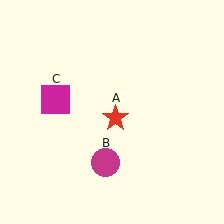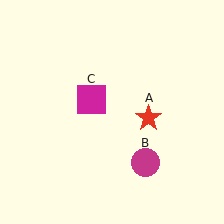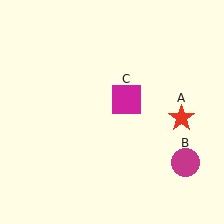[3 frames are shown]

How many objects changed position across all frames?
3 objects changed position: red star (object A), magenta circle (object B), magenta square (object C).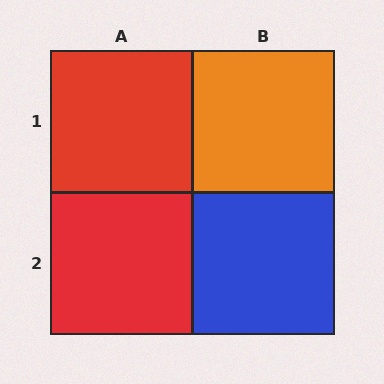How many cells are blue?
1 cell is blue.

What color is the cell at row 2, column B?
Blue.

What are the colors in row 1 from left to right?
Red, orange.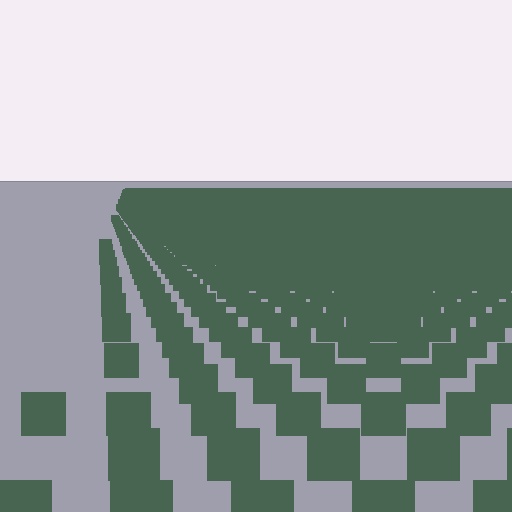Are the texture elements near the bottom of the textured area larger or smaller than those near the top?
Larger. Near the bottom, elements are closer to the viewer and appear at a bigger on-screen size.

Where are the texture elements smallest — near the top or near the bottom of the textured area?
Near the top.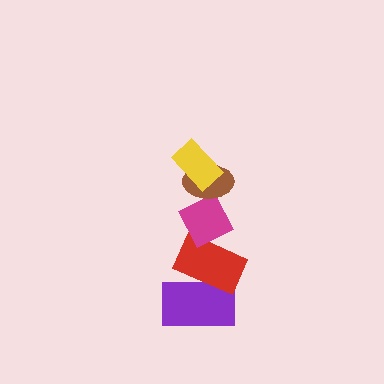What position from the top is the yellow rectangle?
The yellow rectangle is 1st from the top.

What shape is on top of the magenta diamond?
The brown ellipse is on top of the magenta diamond.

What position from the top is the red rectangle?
The red rectangle is 4th from the top.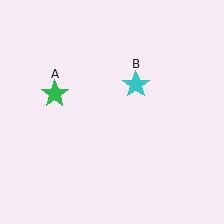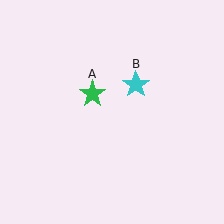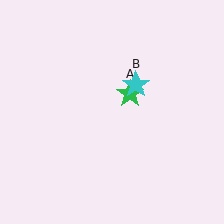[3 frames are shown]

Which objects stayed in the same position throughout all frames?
Cyan star (object B) remained stationary.